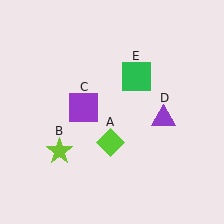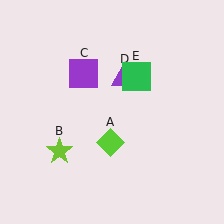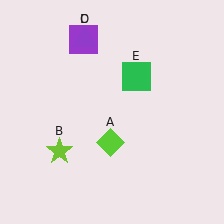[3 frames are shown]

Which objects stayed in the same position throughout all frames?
Lime diamond (object A) and lime star (object B) and green square (object E) remained stationary.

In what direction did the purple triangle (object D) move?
The purple triangle (object D) moved up and to the left.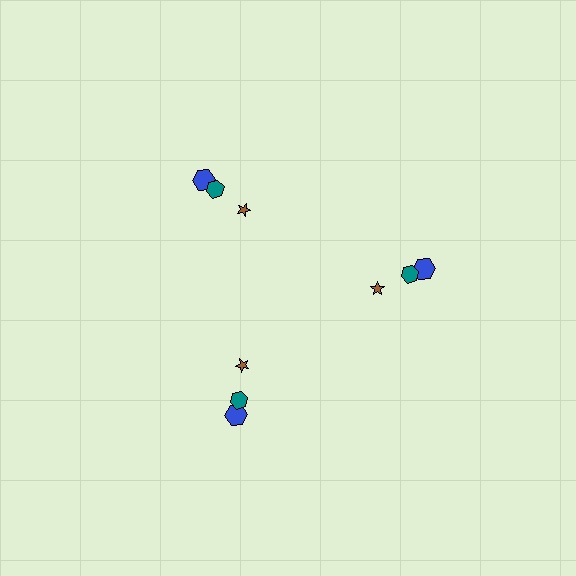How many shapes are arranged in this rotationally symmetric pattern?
There are 9 shapes, arranged in 3 groups of 3.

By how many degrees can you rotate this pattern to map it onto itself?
The pattern maps onto itself every 120 degrees of rotation.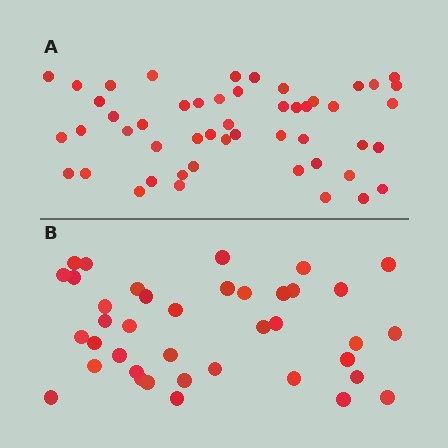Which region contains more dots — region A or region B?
Region A (the top region) has more dots.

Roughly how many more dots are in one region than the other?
Region A has roughly 12 or so more dots than region B.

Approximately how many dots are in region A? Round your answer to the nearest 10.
About 50 dots.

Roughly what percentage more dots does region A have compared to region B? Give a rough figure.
About 30% more.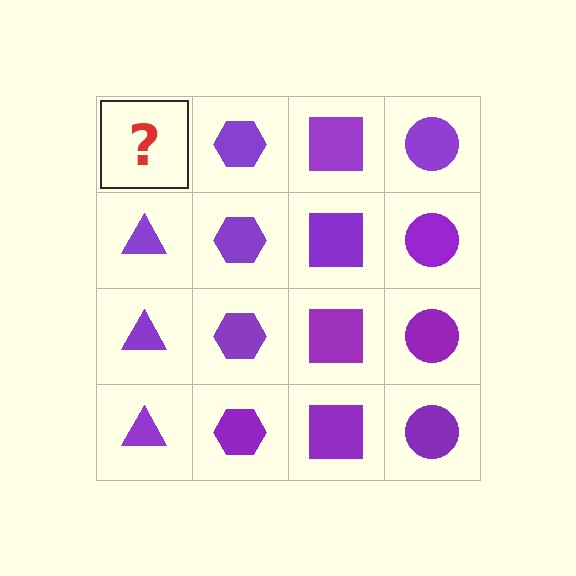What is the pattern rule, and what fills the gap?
The rule is that each column has a consistent shape. The gap should be filled with a purple triangle.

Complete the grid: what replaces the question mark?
The question mark should be replaced with a purple triangle.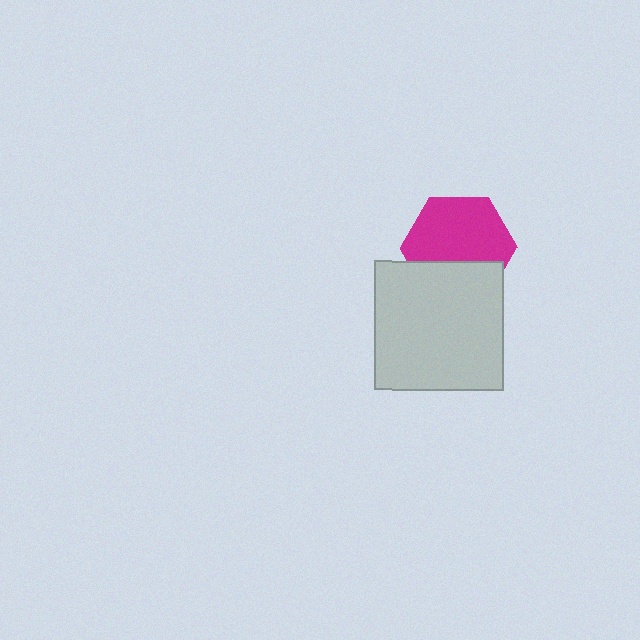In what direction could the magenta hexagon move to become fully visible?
The magenta hexagon could move up. That would shift it out from behind the light gray square entirely.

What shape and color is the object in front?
The object in front is a light gray square.